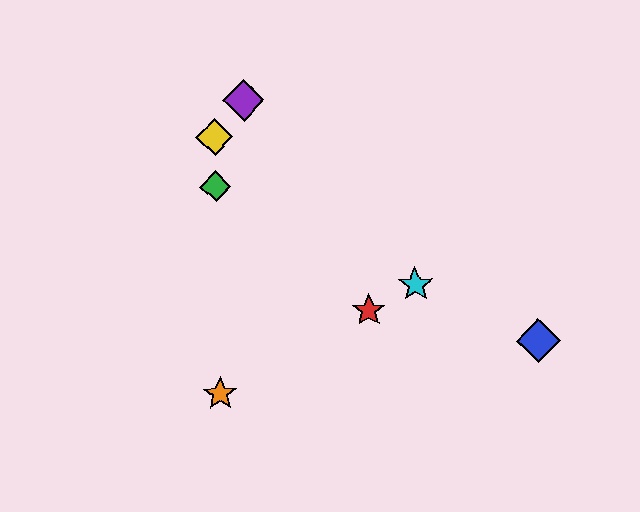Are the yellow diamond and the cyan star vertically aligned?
No, the yellow diamond is at x≈214 and the cyan star is at x≈415.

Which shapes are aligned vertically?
The green diamond, the yellow diamond, the orange star are aligned vertically.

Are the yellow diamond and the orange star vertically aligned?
Yes, both are at x≈214.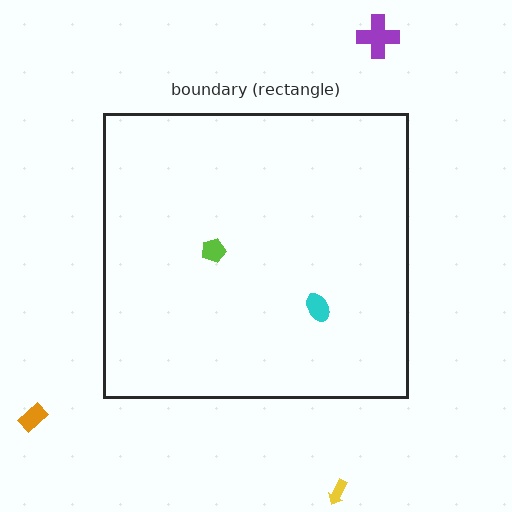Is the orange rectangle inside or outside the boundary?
Outside.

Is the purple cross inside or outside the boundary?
Outside.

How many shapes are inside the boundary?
2 inside, 3 outside.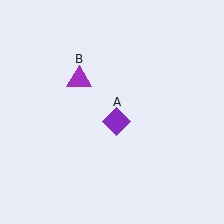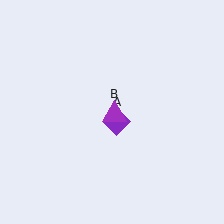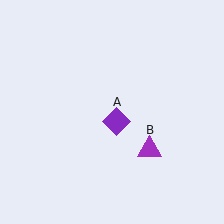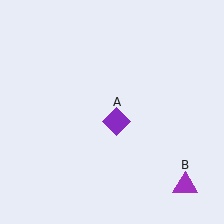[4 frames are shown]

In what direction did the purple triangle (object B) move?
The purple triangle (object B) moved down and to the right.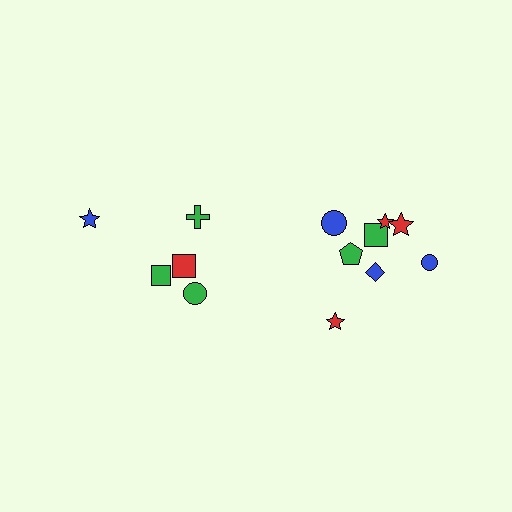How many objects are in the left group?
There are 5 objects.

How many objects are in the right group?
There are 8 objects.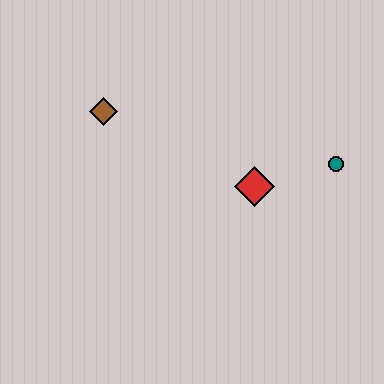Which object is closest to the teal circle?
The red diamond is closest to the teal circle.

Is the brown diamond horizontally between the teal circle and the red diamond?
No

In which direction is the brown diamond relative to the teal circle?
The brown diamond is to the left of the teal circle.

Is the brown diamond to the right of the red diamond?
No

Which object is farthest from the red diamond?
The brown diamond is farthest from the red diamond.